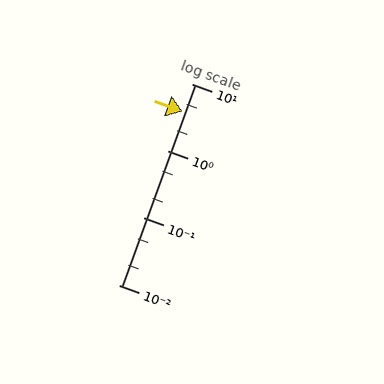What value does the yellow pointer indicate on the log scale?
The pointer indicates approximately 3.8.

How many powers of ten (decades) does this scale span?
The scale spans 3 decades, from 0.01 to 10.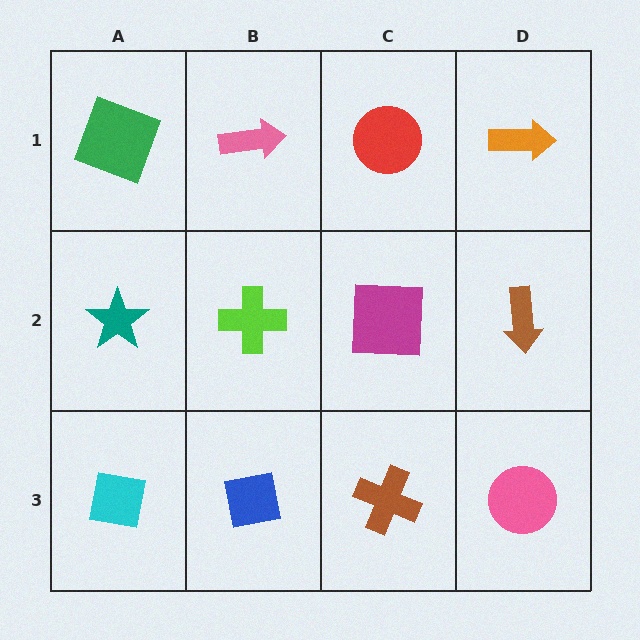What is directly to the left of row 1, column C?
A pink arrow.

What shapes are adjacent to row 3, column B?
A lime cross (row 2, column B), a cyan square (row 3, column A), a brown cross (row 3, column C).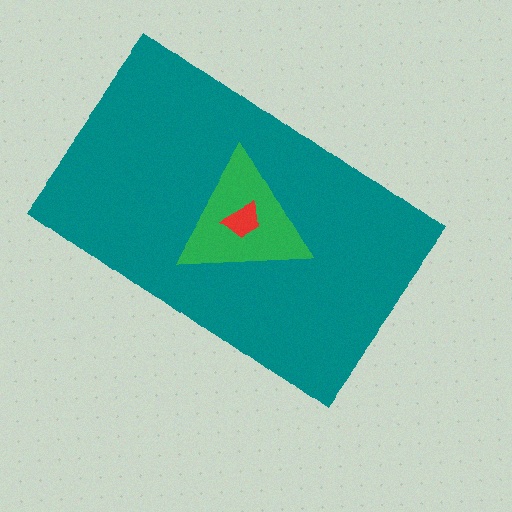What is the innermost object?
The red trapezoid.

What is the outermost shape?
The teal rectangle.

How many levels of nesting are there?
3.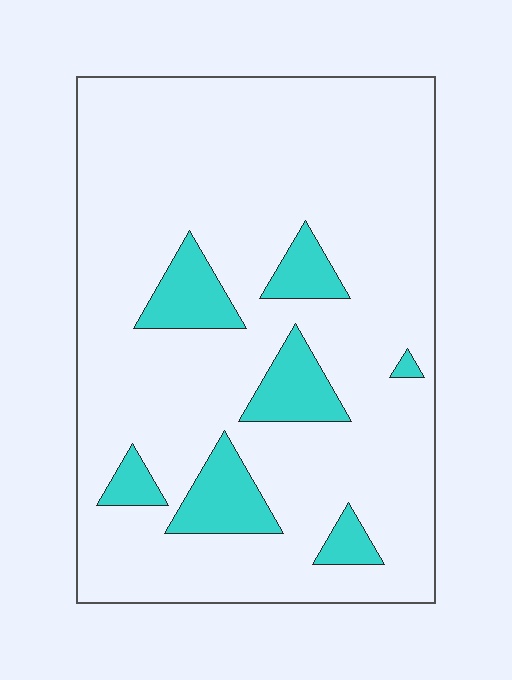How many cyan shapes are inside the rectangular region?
7.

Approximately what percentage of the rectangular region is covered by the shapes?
Approximately 15%.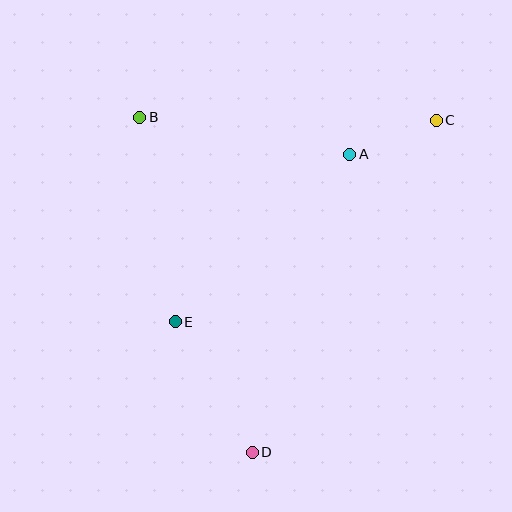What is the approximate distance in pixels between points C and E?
The distance between C and E is approximately 330 pixels.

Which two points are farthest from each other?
Points C and D are farthest from each other.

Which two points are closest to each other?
Points A and C are closest to each other.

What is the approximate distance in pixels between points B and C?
The distance between B and C is approximately 296 pixels.